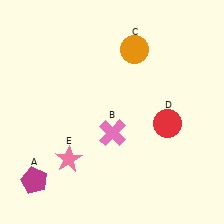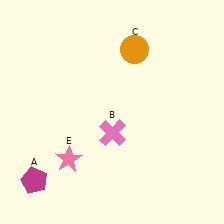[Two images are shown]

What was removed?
The red circle (D) was removed in Image 2.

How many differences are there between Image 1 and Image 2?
There is 1 difference between the two images.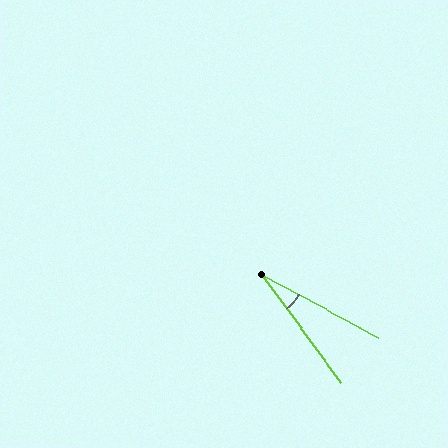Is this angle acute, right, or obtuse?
It is acute.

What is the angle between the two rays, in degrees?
Approximately 26 degrees.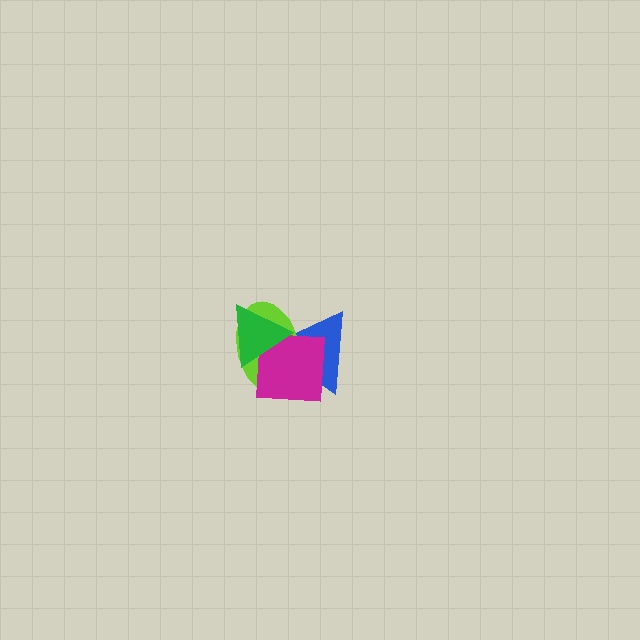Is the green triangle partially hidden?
No, no other shape covers it.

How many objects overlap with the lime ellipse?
3 objects overlap with the lime ellipse.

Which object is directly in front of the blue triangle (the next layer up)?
The lime ellipse is directly in front of the blue triangle.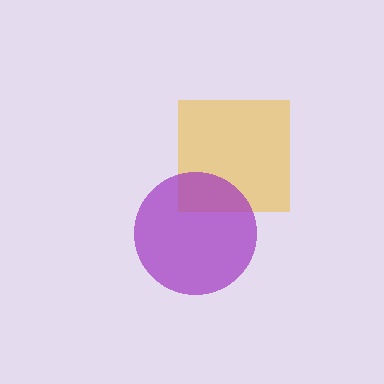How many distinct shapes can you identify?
There are 2 distinct shapes: a yellow square, a purple circle.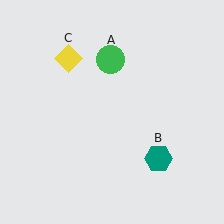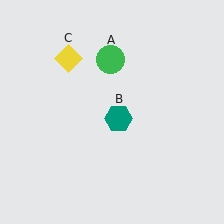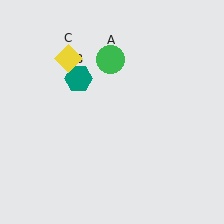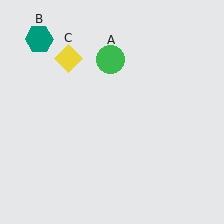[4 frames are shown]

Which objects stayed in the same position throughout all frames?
Green circle (object A) and yellow diamond (object C) remained stationary.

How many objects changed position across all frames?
1 object changed position: teal hexagon (object B).